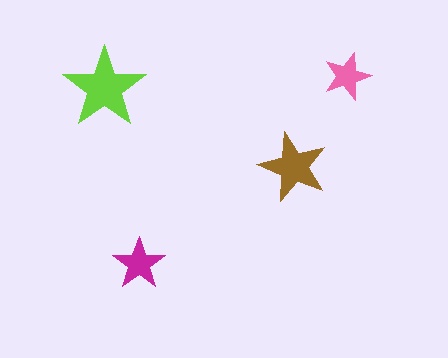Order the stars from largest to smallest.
the lime one, the brown one, the magenta one, the pink one.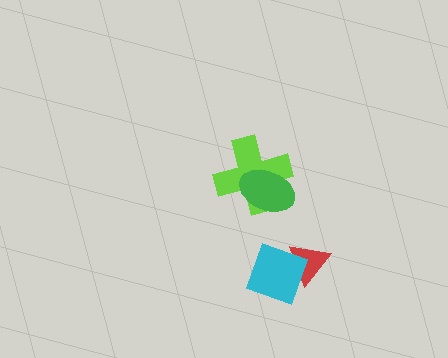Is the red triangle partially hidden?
Yes, it is partially covered by another shape.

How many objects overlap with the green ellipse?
1 object overlaps with the green ellipse.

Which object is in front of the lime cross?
The green ellipse is in front of the lime cross.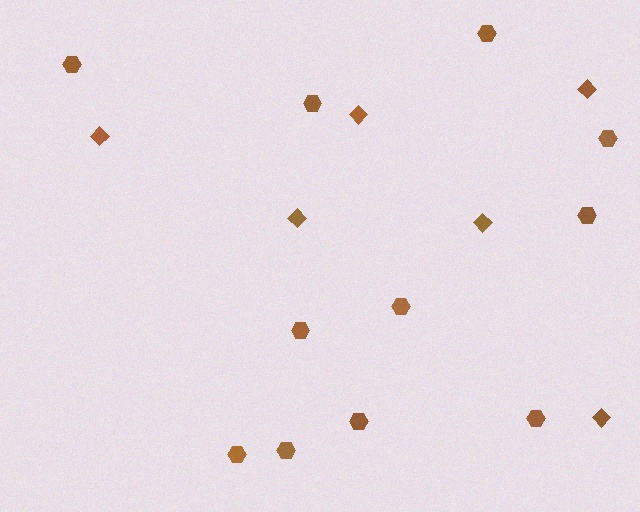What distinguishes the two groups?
There are 2 groups: one group of hexagons (11) and one group of diamonds (6).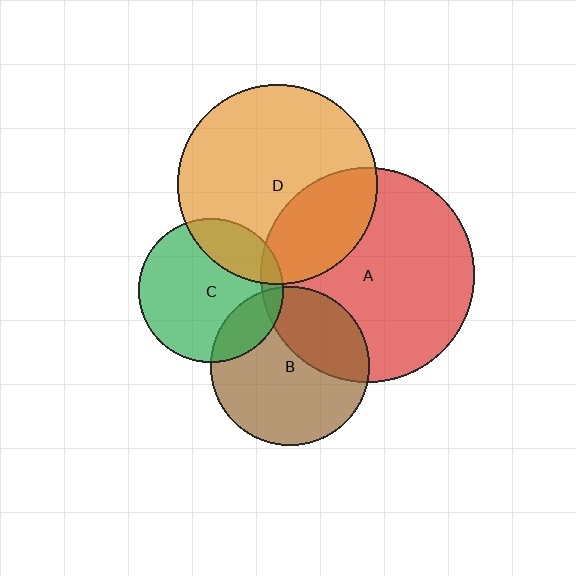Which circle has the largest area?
Circle A (red).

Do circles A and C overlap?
Yes.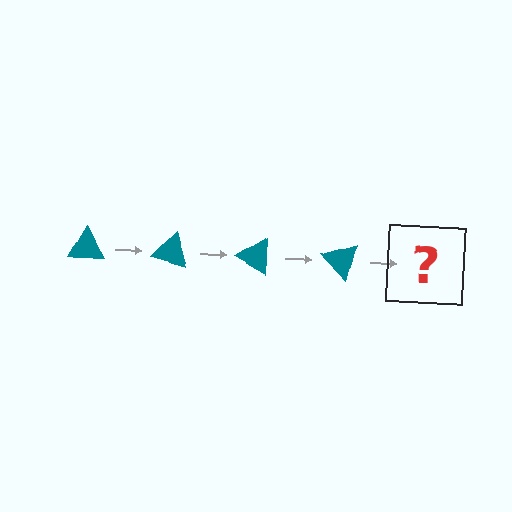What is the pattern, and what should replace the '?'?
The pattern is that the triangle rotates 15 degrees each step. The '?' should be a teal triangle rotated 60 degrees.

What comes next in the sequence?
The next element should be a teal triangle rotated 60 degrees.